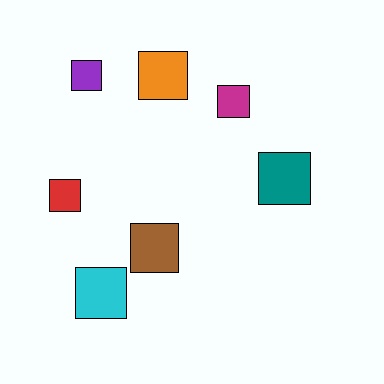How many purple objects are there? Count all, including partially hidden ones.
There is 1 purple object.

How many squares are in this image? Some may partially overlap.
There are 7 squares.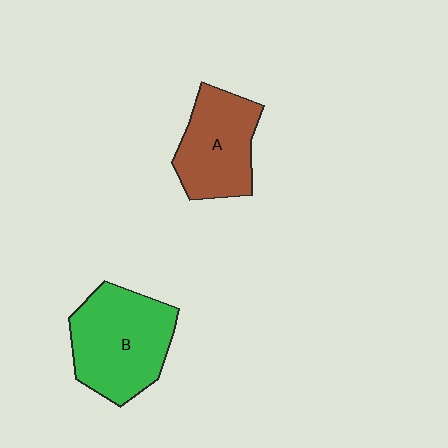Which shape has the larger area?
Shape B (green).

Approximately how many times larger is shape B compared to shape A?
Approximately 1.3 times.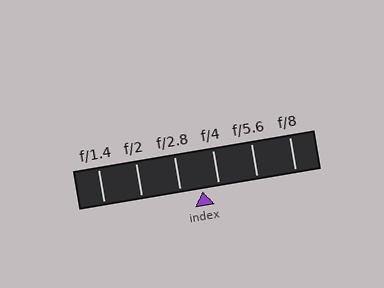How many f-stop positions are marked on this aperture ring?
There are 6 f-stop positions marked.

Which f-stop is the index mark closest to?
The index mark is closest to f/4.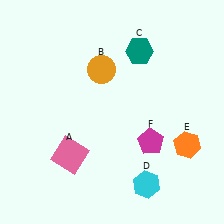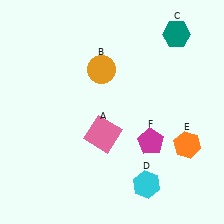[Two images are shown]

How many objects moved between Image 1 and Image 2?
2 objects moved between the two images.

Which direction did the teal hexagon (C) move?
The teal hexagon (C) moved right.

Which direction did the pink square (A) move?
The pink square (A) moved right.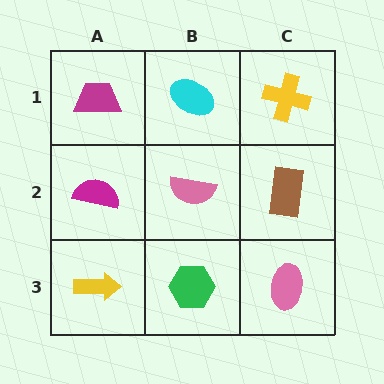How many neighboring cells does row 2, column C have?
3.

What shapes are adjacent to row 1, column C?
A brown rectangle (row 2, column C), a cyan ellipse (row 1, column B).